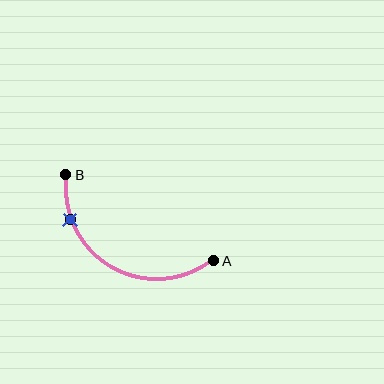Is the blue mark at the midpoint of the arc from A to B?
No. The blue mark lies on the arc but is closer to endpoint B. The arc midpoint would be at the point on the curve equidistant along the arc from both A and B.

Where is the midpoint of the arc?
The arc midpoint is the point on the curve farthest from the straight line joining A and B. It sits below that line.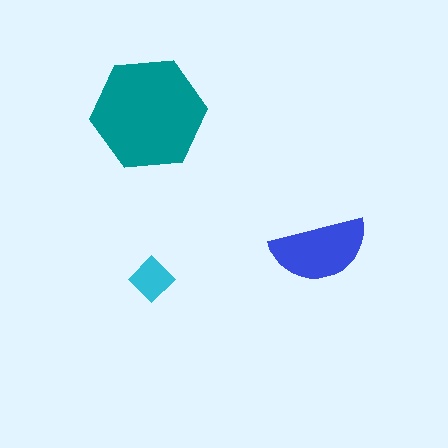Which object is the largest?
The teal hexagon.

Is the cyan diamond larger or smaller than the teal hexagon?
Smaller.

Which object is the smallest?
The cyan diamond.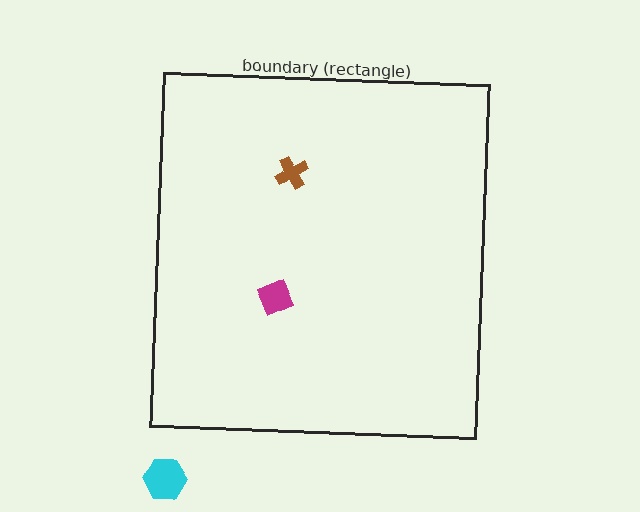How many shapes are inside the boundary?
2 inside, 1 outside.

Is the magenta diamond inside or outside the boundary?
Inside.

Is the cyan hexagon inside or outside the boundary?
Outside.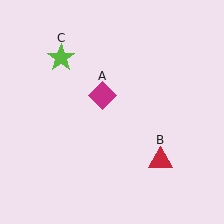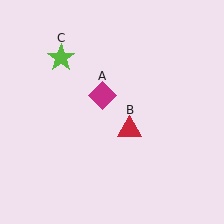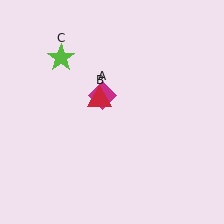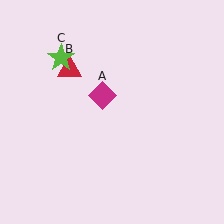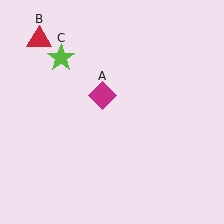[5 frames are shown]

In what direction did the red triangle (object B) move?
The red triangle (object B) moved up and to the left.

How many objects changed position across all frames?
1 object changed position: red triangle (object B).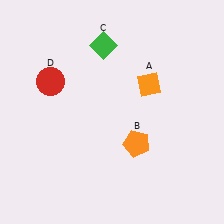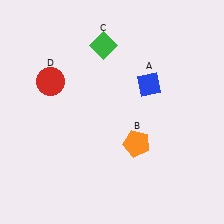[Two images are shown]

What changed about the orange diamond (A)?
In Image 1, A is orange. In Image 2, it changed to blue.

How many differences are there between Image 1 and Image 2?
There is 1 difference between the two images.